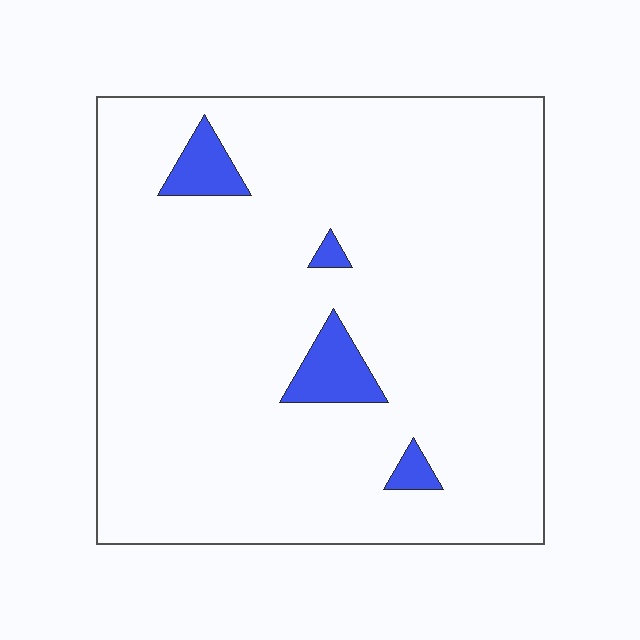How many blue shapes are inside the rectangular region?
4.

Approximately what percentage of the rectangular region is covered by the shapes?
Approximately 5%.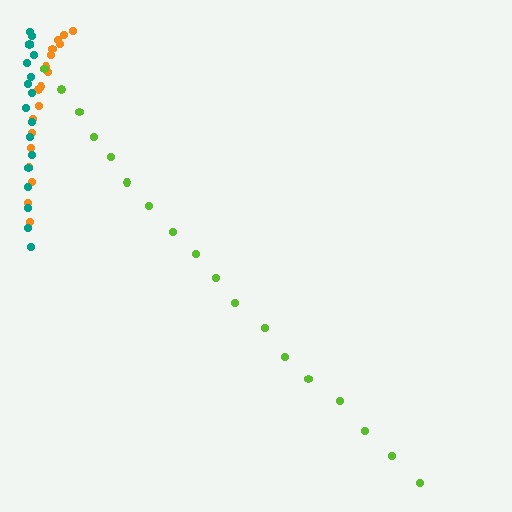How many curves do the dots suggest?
There are 3 distinct paths.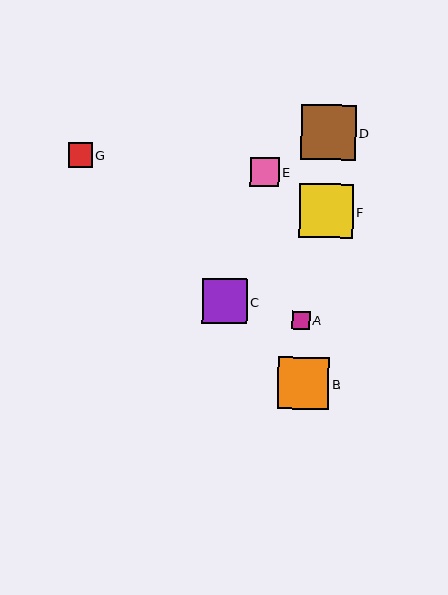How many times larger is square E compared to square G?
Square E is approximately 1.2 times the size of square G.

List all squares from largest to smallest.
From largest to smallest: D, F, B, C, E, G, A.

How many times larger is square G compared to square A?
Square G is approximately 1.4 times the size of square A.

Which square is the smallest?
Square A is the smallest with a size of approximately 18 pixels.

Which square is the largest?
Square D is the largest with a size of approximately 55 pixels.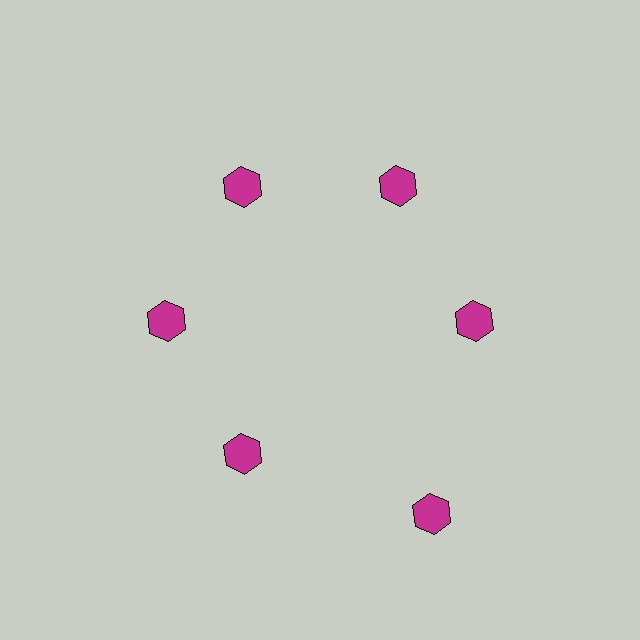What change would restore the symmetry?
The symmetry would be restored by moving it inward, back onto the ring so that all 6 hexagons sit at equal angles and equal distance from the center.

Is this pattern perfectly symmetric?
No. The 6 magenta hexagons are arranged in a ring, but one element near the 5 o'clock position is pushed outward from the center, breaking the 6-fold rotational symmetry.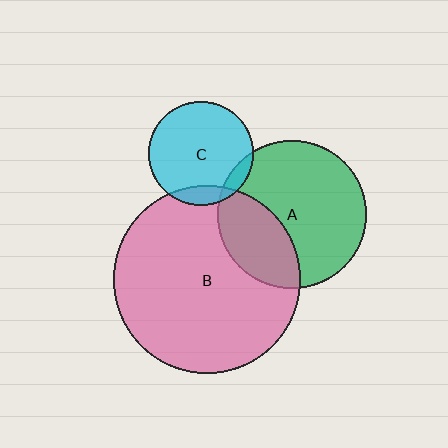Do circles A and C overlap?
Yes.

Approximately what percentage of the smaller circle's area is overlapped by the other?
Approximately 10%.